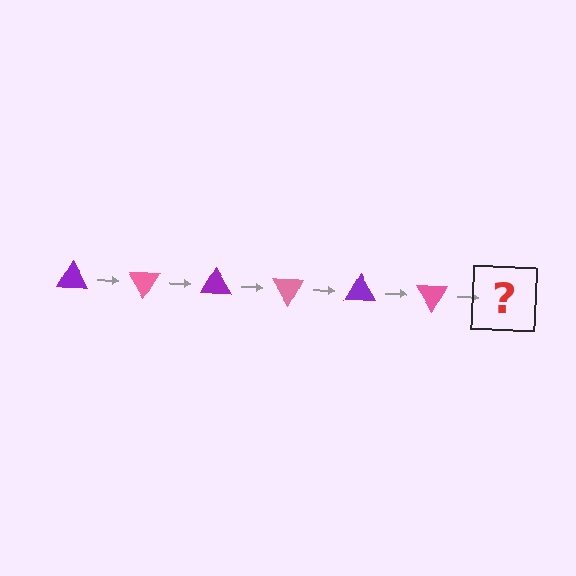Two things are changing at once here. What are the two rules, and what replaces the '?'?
The two rules are that it rotates 60 degrees each step and the color cycles through purple and pink. The '?' should be a purple triangle, rotated 360 degrees from the start.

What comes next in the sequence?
The next element should be a purple triangle, rotated 360 degrees from the start.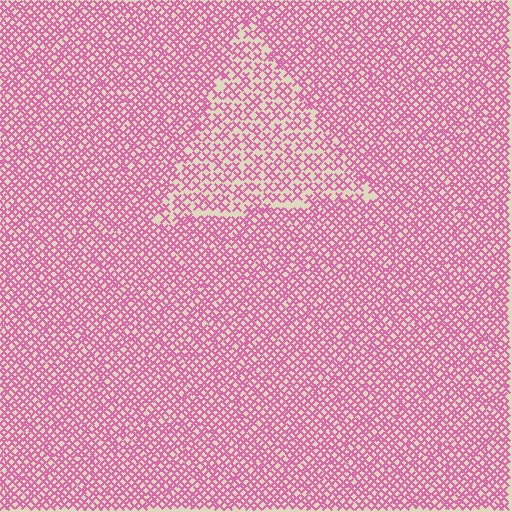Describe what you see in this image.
The image contains small pink elements arranged at two different densities. A triangle-shaped region is visible where the elements are less densely packed than the surrounding area.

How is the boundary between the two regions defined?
The boundary is defined by a change in element density (approximately 1.7x ratio). All elements are the same color, size, and shape.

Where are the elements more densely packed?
The elements are more densely packed outside the triangle boundary.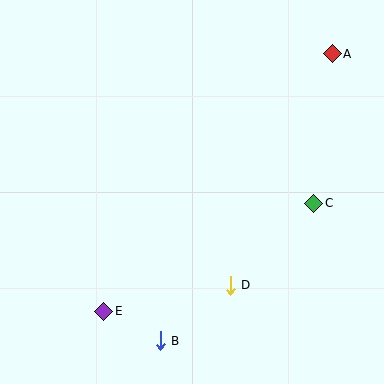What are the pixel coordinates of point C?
Point C is at (314, 203).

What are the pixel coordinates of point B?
Point B is at (160, 341).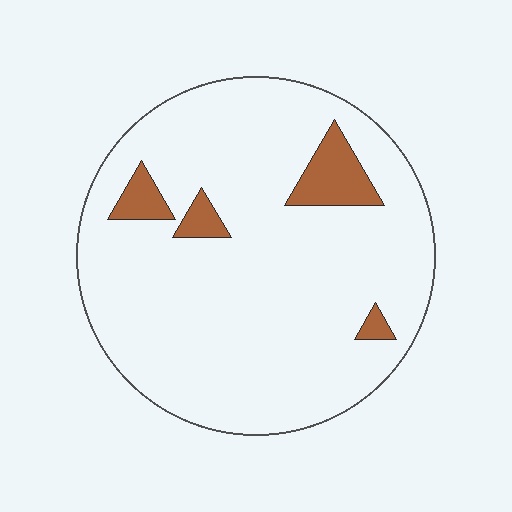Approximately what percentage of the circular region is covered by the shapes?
Approximately 10%.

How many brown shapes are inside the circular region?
4.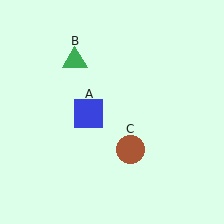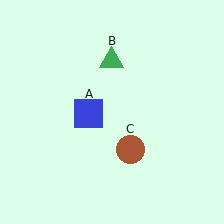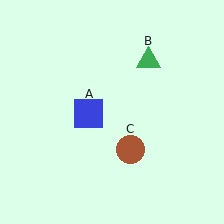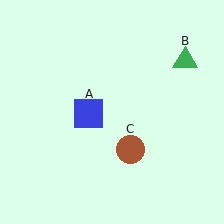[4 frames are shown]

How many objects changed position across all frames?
1 object changed position: green triangle (object B).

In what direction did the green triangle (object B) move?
The green triangle (object B) moved right.